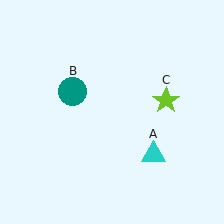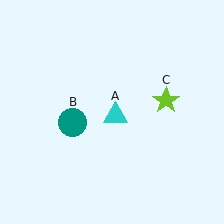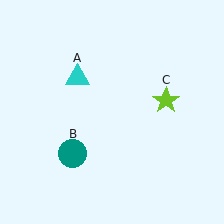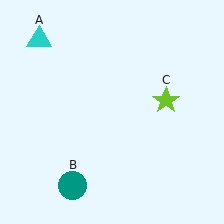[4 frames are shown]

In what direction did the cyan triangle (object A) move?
The cyan triangle (object A) moved up and to the left.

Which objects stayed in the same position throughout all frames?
Lime star (object C) remained stationary.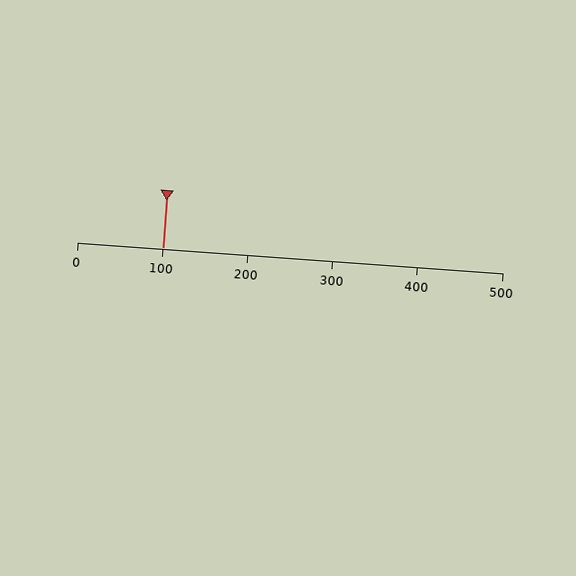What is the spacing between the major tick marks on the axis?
The major ticks are spaced 100 apart.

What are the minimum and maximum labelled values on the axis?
The axis runs from 0 to 500.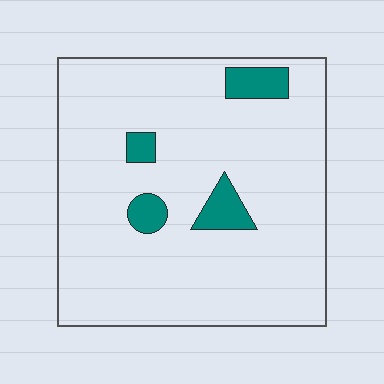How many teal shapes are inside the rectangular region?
4.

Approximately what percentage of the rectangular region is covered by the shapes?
Approximately 10%.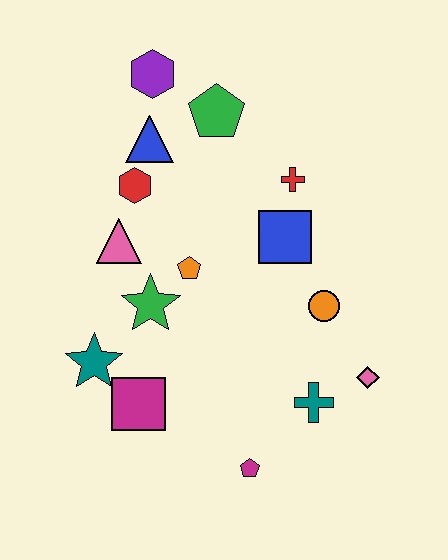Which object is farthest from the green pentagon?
The magenta pentagon is farthest from the green pentagon.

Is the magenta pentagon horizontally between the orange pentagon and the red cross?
Yes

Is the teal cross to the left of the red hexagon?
No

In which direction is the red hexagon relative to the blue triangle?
The red hexagon is below the blue triangle.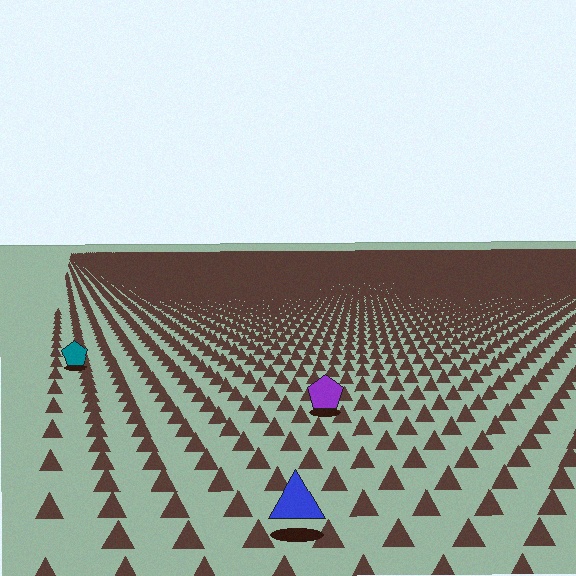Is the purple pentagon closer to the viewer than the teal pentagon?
Yes. The purple pentagon is closer — you can tell from the texture gradient: the ground texture is coarser near it.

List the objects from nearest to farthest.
From nearest to farthest: the blue triangle, the purple pentagon, the teal pentagon.